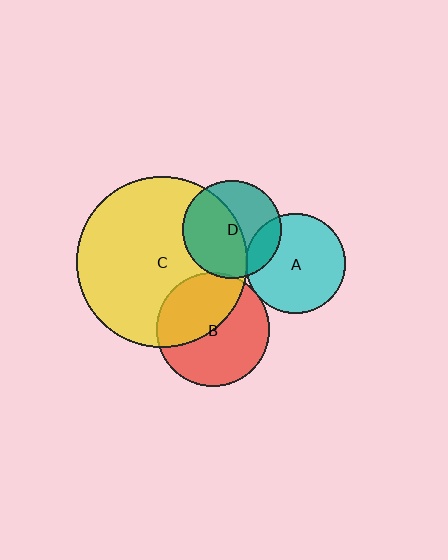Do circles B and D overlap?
Yes.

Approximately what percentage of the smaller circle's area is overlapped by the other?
Approximately 5%.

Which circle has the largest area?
Circle C (yellow).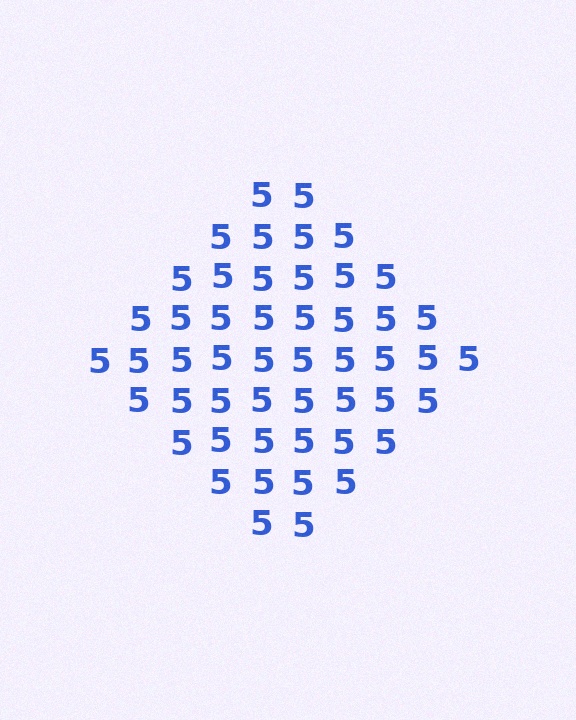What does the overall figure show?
The overall figure shows a diamond.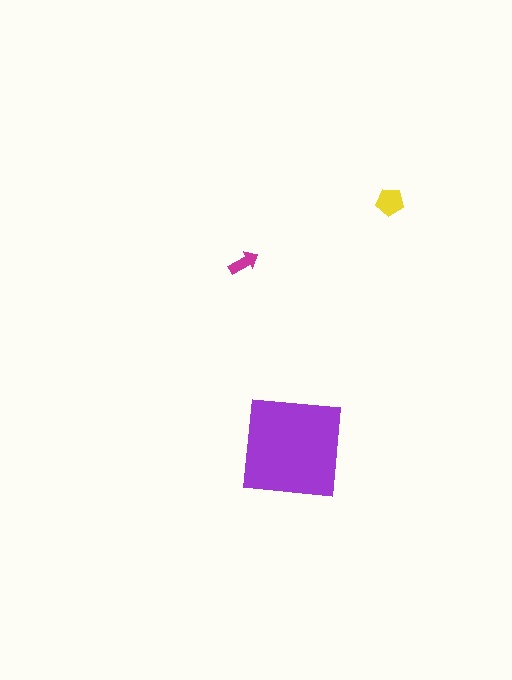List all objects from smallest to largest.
The magenta arrow, the yellow pentagon, the purple square.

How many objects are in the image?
There are 3 objects in the image.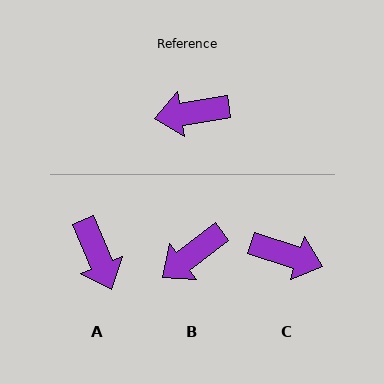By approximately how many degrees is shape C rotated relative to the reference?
Approximately 153 degrees counter-clockwise.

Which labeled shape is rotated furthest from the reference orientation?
C, about 153 degrees away.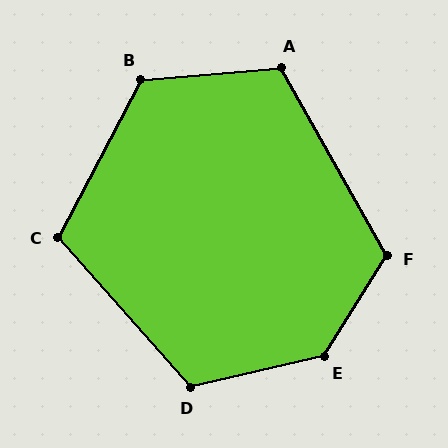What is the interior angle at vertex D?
Approximately 119 degrees (obtuse).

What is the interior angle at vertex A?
Approximately 114 degrees (obtuse).